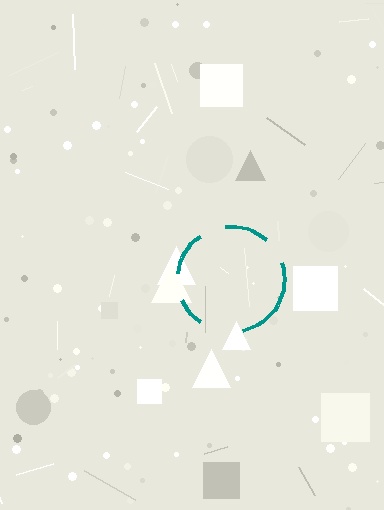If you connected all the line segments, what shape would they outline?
They would outline a circle.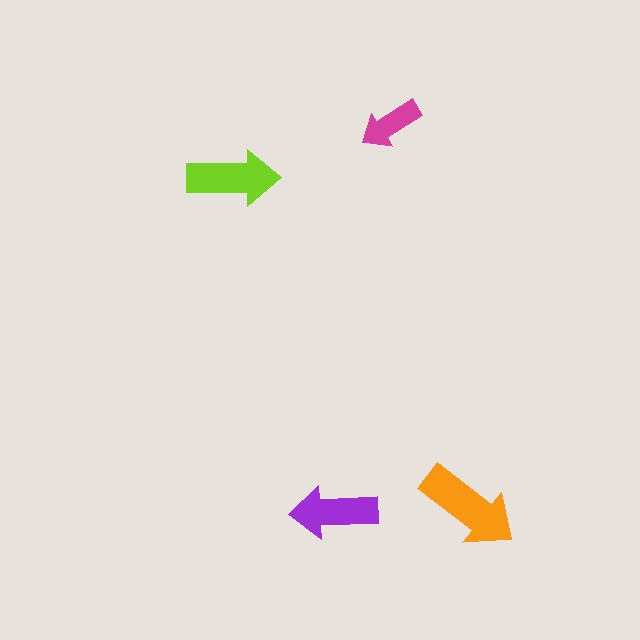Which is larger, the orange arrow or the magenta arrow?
The orange one.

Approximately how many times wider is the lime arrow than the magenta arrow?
About 1.5 times wider.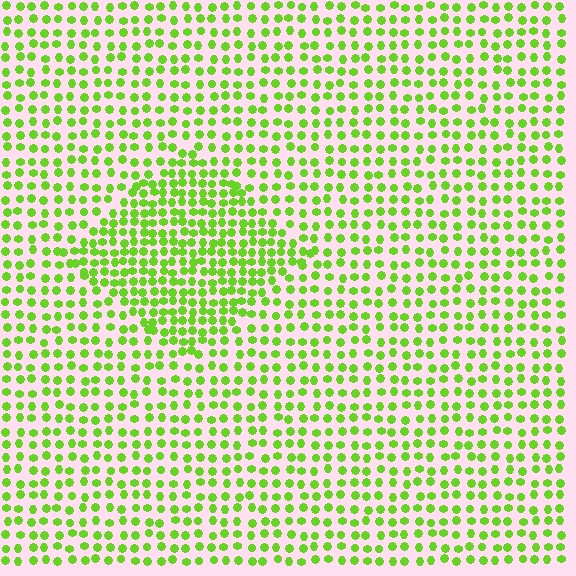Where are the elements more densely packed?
The elements are more densely packed inside the diamond boundary.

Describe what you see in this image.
The image contains small lime elements arranged at two different densities. A diamond-shaped region is visible where the elements are more densely packed than the surrounding area.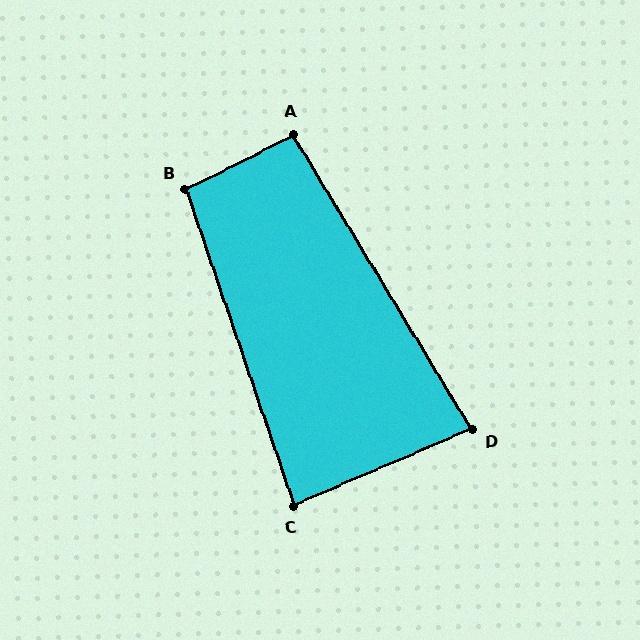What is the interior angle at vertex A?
Approximately 94 degrees (approximately right).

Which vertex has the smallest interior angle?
D, at approximately 82 degrees.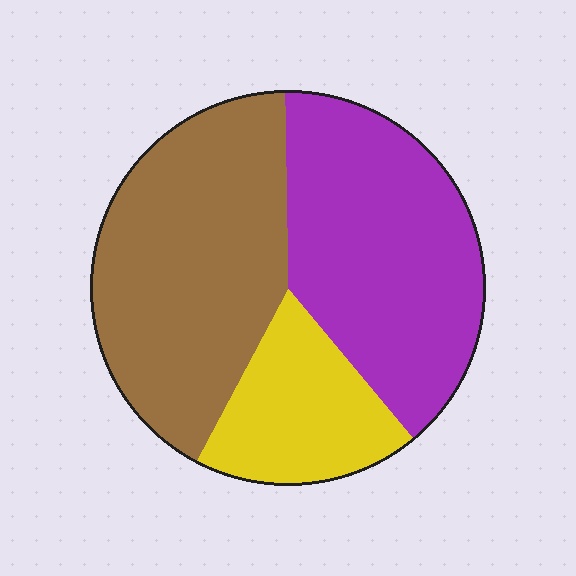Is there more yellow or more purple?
Purple.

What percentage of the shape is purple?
Purple takes up between a third and a half of the shape.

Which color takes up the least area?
Yellow, at roughly 20%.